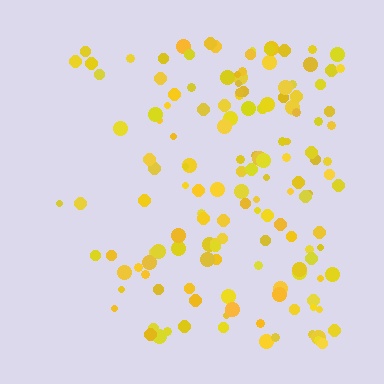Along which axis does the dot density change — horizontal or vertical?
Horizontal.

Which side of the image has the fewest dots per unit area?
The left.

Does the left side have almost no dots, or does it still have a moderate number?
Still a moderate number, just noticeably fewer than the right.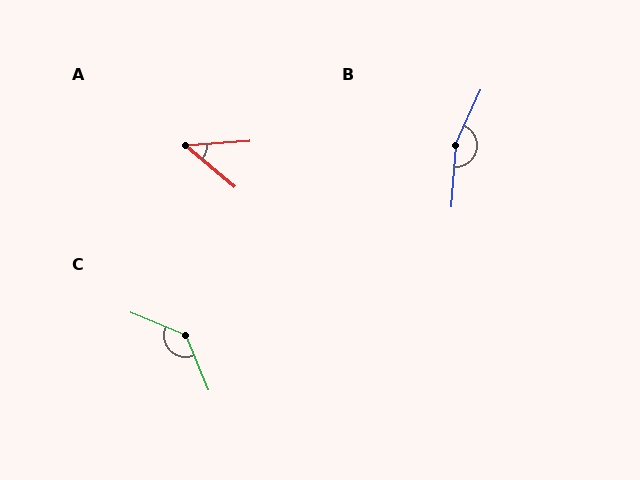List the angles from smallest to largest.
A (44°), C (135°), B (160°).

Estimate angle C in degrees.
Approximately 135 degrees.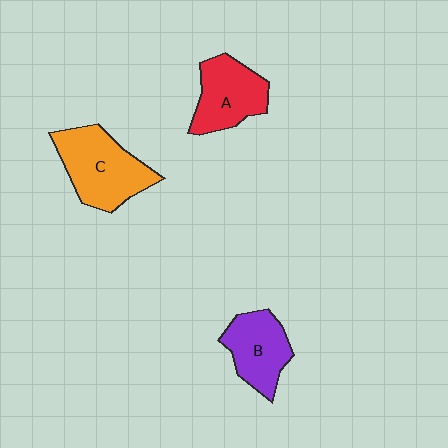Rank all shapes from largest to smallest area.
From largest to smallest: C (orange), A (red), B (purple).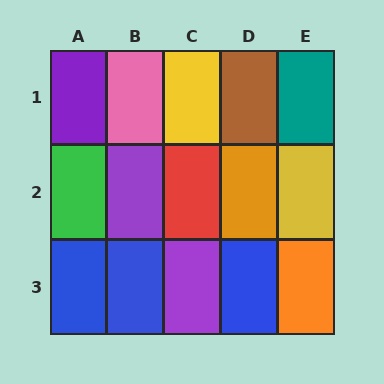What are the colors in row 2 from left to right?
Green, purple, red, orange, yellow.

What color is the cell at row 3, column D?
Blue.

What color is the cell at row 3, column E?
Orange.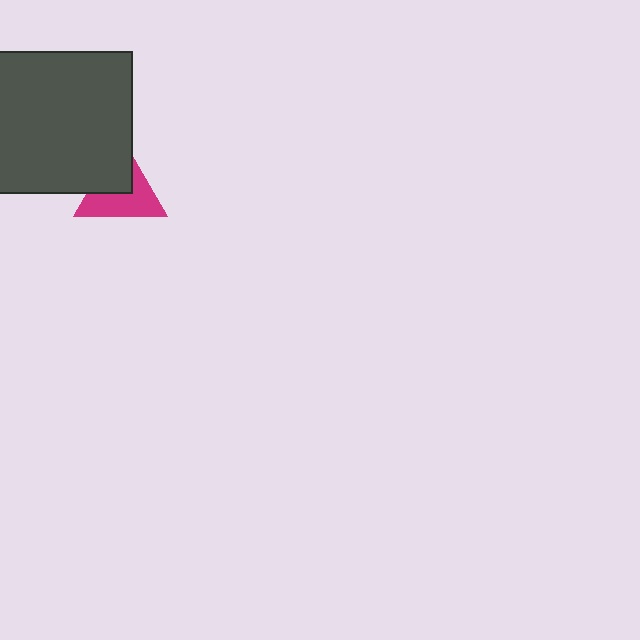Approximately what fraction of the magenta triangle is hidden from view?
Roughly 41% of the magenta triangle is hidden behind the dark gray square.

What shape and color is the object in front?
The object in front is a dark gray square.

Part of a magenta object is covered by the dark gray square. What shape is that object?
It is a triangle.